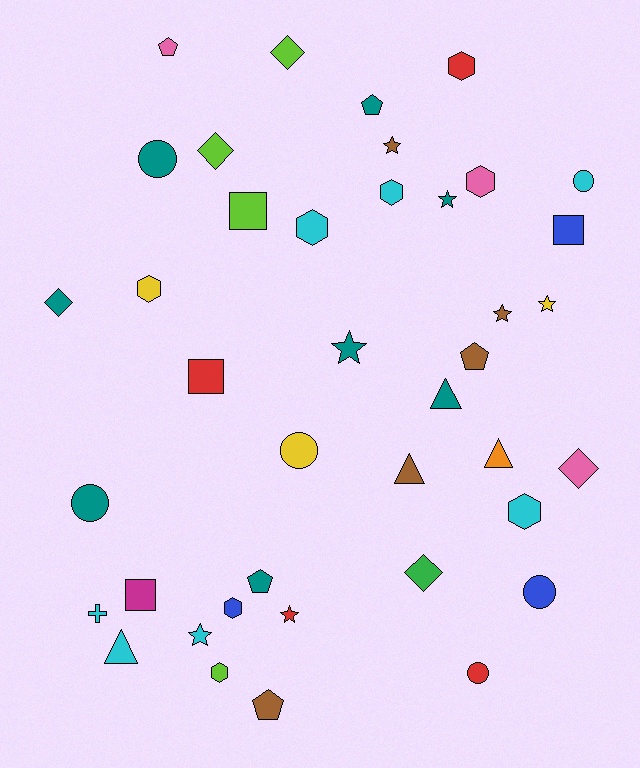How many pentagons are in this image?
There are 5 pentagons.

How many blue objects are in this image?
There are 3 blue objects.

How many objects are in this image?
There are 40 objects.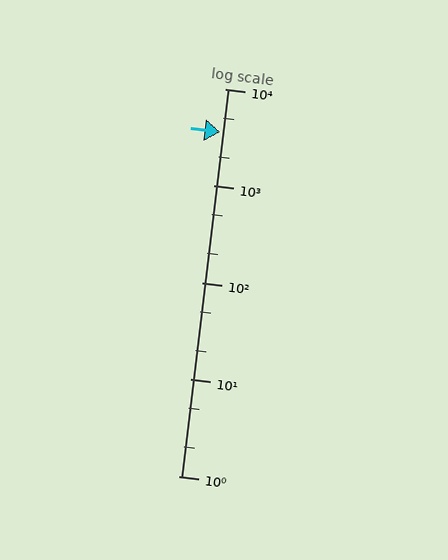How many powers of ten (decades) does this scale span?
The scale spans 4 decades, from 1 to 10000.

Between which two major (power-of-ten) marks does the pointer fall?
The pointer is between 1000 and 10000.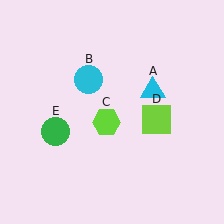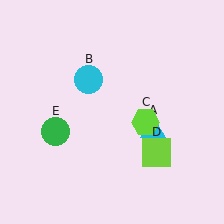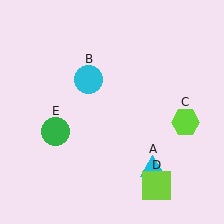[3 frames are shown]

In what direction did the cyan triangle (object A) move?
The cyan triangle (object A) moved down.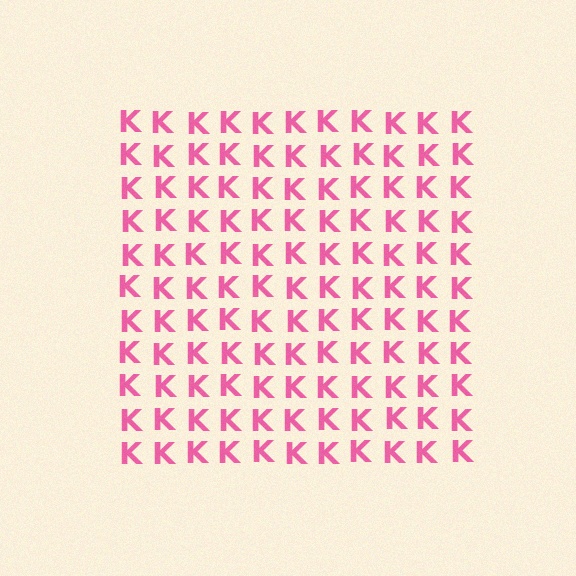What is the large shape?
The large shape is a square.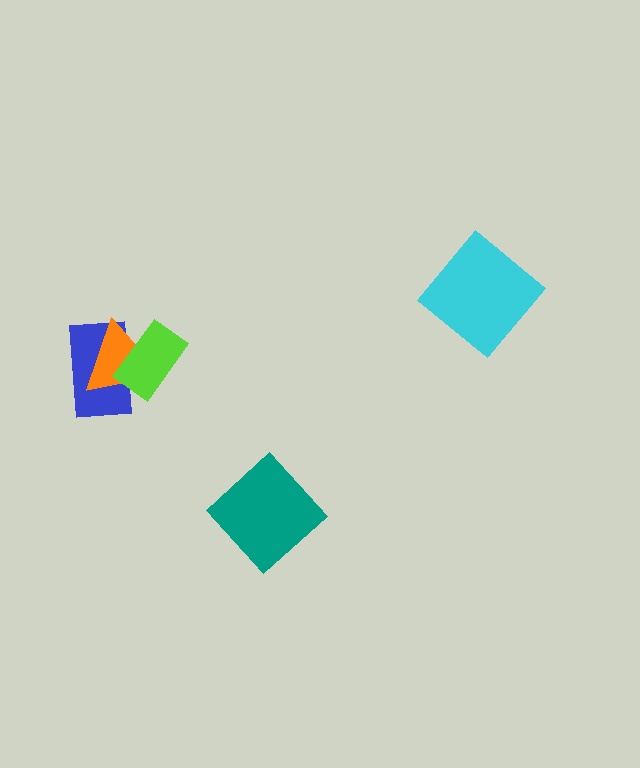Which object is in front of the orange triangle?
The lime rectangle is in front of the orange triangle.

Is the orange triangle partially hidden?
Yes, it is partially covered by another shape.